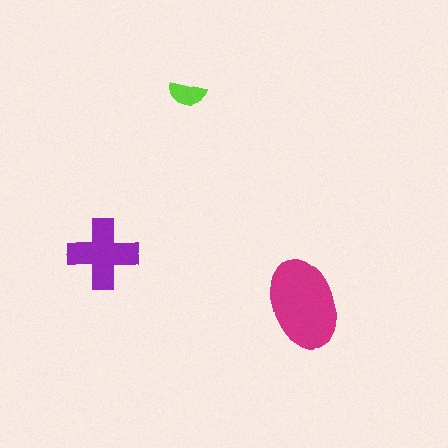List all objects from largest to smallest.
The magenta ellipse, the purple cross, the lime semicircle.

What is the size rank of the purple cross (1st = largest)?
2nd.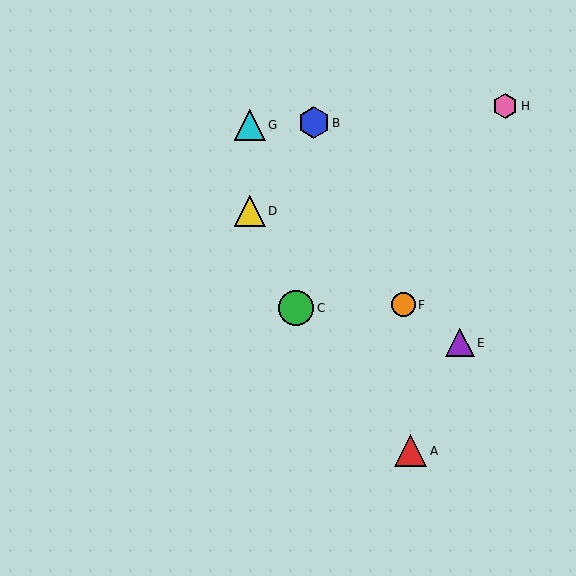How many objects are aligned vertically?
2 objects (D, G) are aligned vertically.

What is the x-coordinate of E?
Object E is at x≈460.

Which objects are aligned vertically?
Objects D, G are aligned vertically.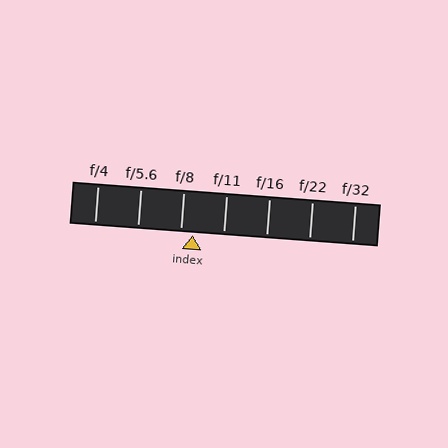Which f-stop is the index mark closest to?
The index mark is closest to f/8.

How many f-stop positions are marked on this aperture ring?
There are 7 f-stop positions marked.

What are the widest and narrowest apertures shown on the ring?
The widest aperture shown is f/4 and the narrowest is f/32.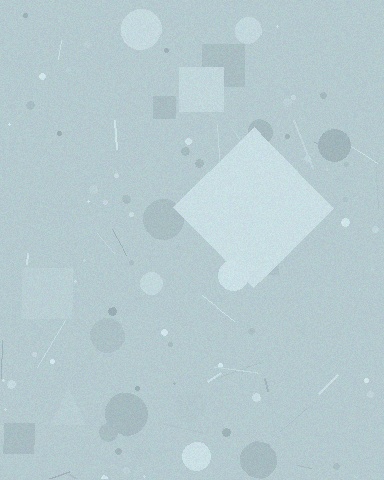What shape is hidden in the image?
A diamond is hidden in the image.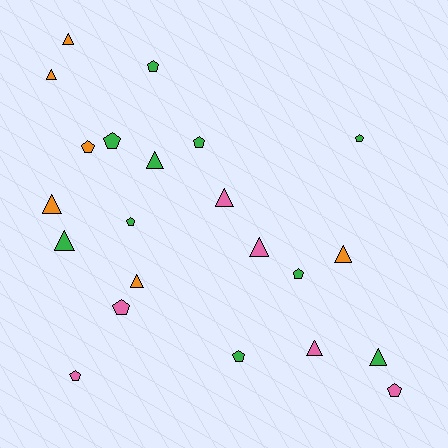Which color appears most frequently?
Green, with 10 objects.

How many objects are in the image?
There are 22 objects.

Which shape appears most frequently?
Pentagon, with 11 objects.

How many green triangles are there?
There are 3 green triangles.